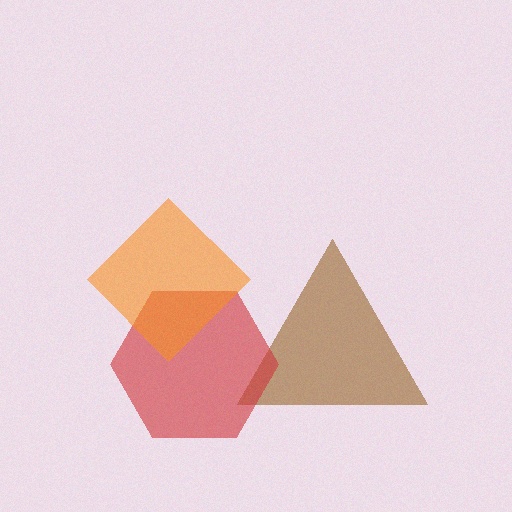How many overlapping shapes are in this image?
There are 3 overlapping shapes in the image.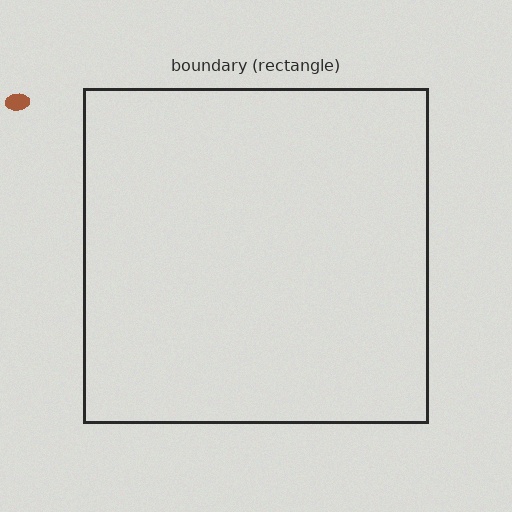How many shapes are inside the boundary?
0 inside, 1 outside.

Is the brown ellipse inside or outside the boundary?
Outside.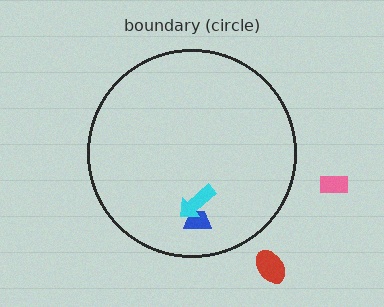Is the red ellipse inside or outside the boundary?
Outside.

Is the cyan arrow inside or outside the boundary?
Inside.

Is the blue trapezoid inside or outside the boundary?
Inside.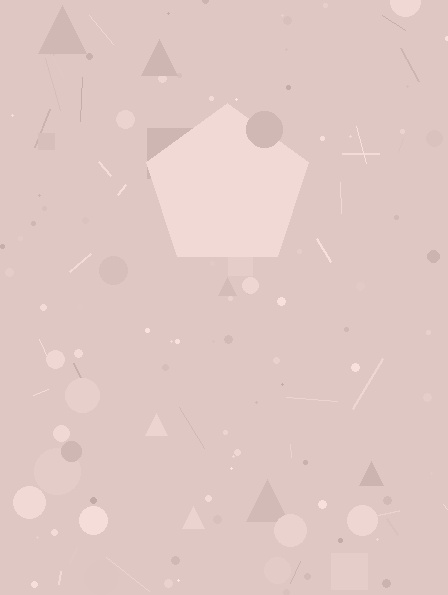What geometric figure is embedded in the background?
A pentagon is embedded in the background.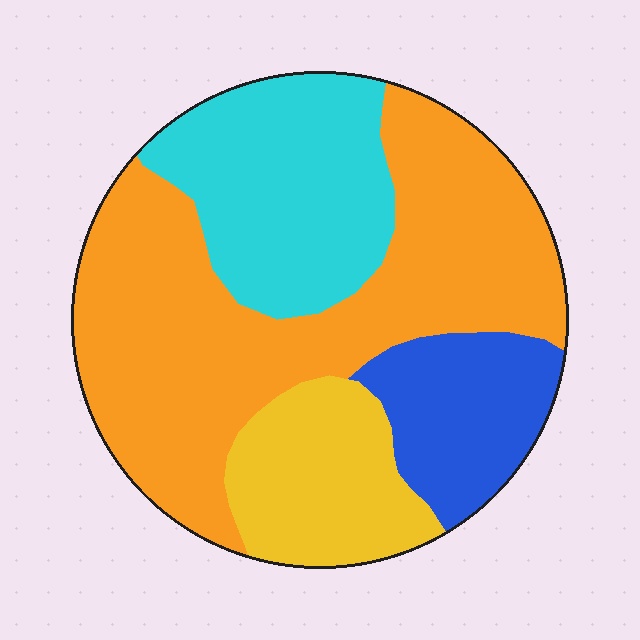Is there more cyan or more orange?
Orange.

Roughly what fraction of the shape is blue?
Blue covers about 15% of the shape.